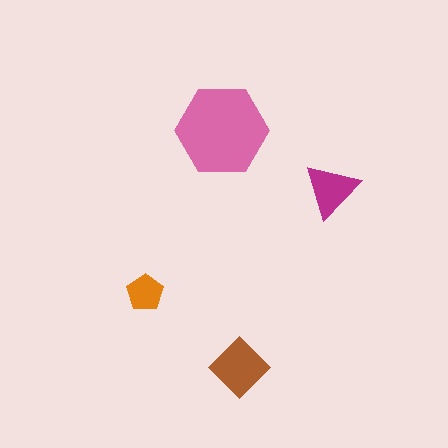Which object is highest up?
The pink hexagon is topmost.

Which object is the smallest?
The orange pentagon.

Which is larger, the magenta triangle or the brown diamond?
The brown diamond.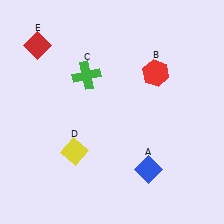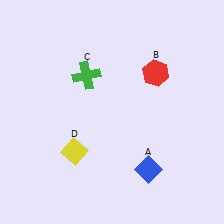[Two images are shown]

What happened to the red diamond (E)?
The red diamond (E) was removed in Image 2. It was in the top-left area of Image 1.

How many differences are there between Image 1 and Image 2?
There is 1 difference between the two images.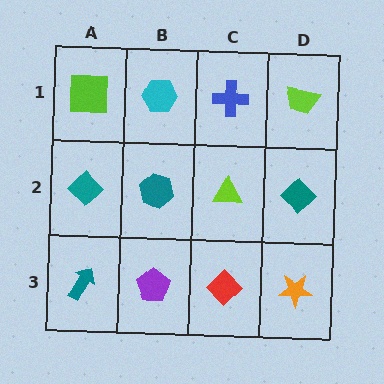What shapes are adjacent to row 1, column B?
A teal hexagon (row 2, column B), a lime square (row 1, column A), a blue cross (row 1, column C).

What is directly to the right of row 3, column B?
A red diamond.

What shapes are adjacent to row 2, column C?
A blue cross (row 1, column C), a red diamond (row 3, column C), a teal hexagon (row 2, column B), a teal diamond (row 2, column D).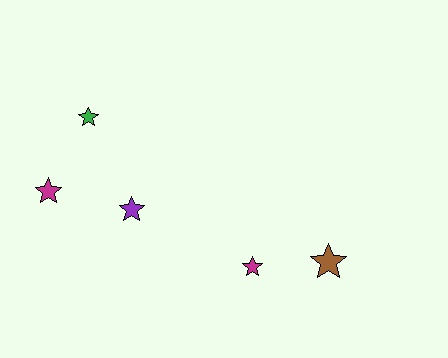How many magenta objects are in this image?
There are 2 magenta objects.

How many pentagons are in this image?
There are no pentagons.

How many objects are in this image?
There are 5 objects.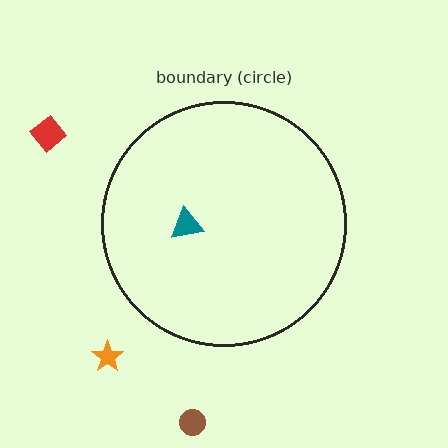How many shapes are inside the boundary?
1 inside, 3 outside.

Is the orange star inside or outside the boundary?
Outside.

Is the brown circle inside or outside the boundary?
Outside.